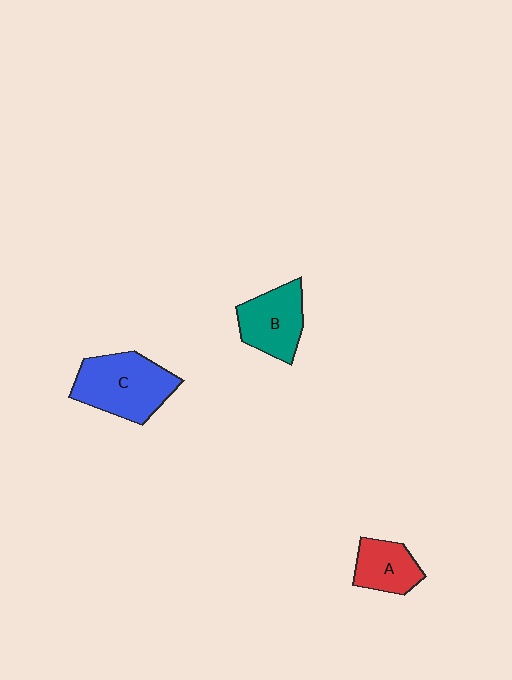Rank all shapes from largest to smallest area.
From largest to smallest: C (blue), B (teal), A (red).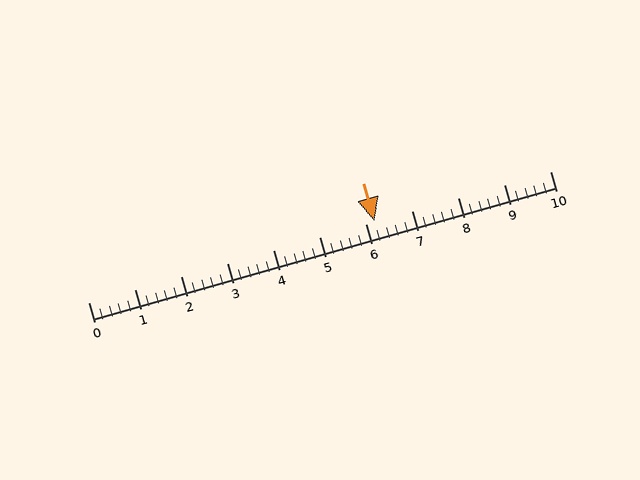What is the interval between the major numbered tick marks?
The major tick marks are spaced 1 units apart.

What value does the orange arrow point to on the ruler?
The orange arrow points to approximately 6.2.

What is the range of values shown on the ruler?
The ruler shows values from 0 to 10.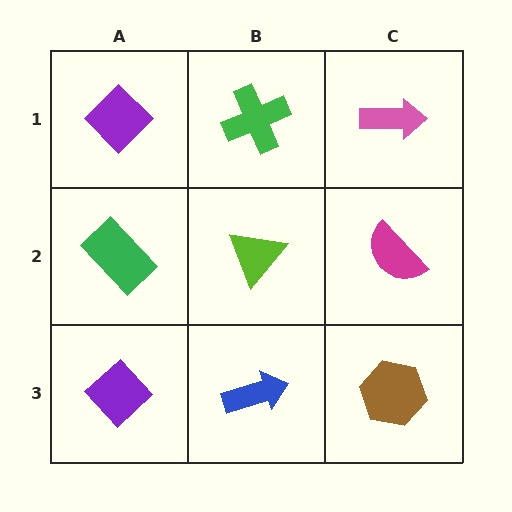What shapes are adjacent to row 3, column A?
A green rectangle (row 2, column A), a blue arrow (row 3, column B).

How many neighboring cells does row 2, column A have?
3.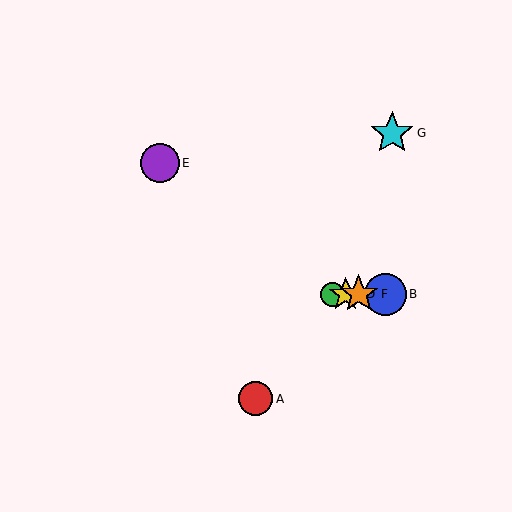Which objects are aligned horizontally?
Objects B, C, D, F are aligned horizontally.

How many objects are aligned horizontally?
4 objects (B, C, D, F) are aligned horizontally.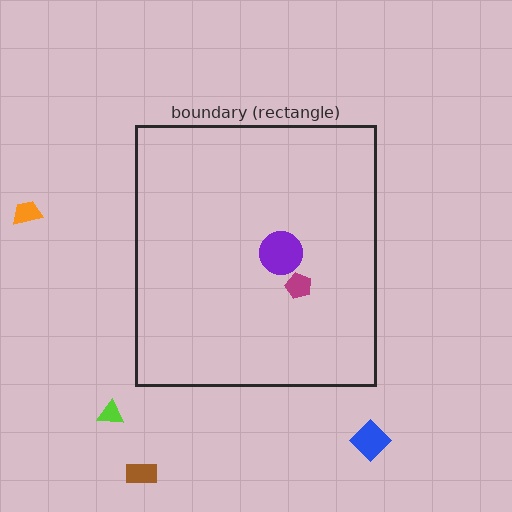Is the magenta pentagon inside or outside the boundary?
Inside.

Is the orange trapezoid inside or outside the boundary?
Outside.